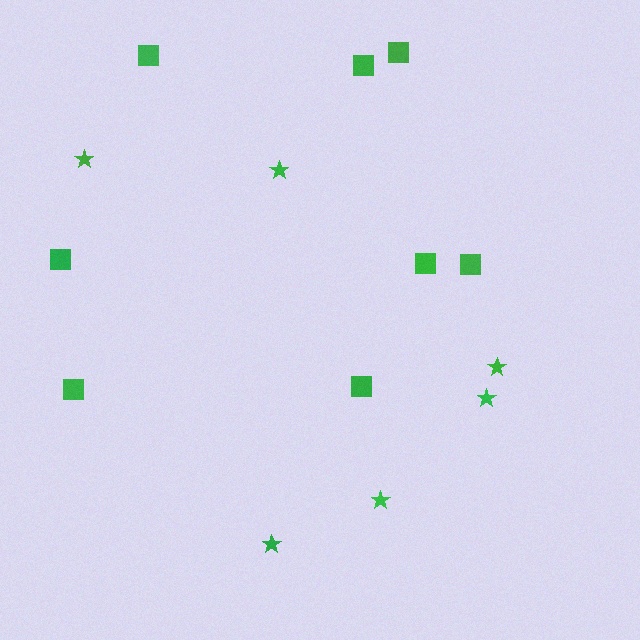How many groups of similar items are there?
There are 2 groups: one group of squares (8) and one group of stars (6).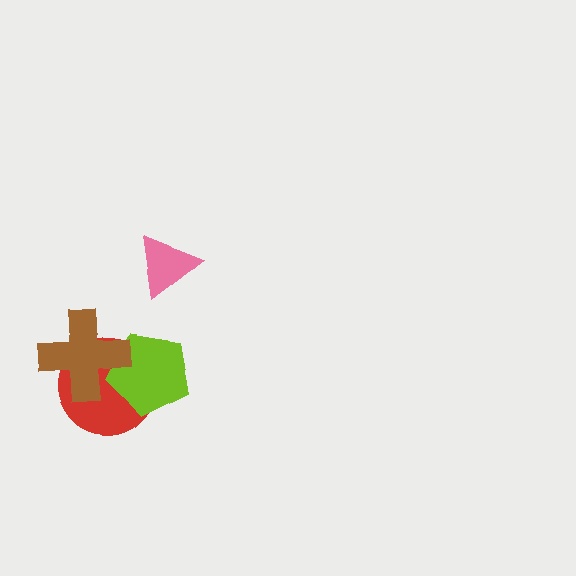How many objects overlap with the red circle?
2 objects overlap with the red circle.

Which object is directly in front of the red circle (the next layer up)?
The lime pentagon is directly in front of the red circle.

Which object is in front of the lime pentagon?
The brown cross is in front of the lime pentagon.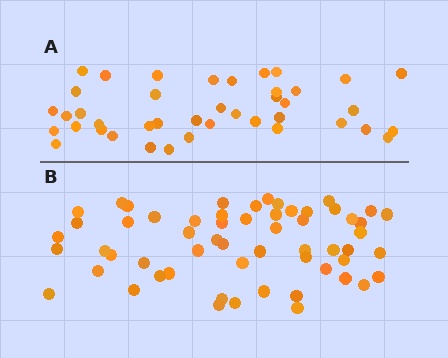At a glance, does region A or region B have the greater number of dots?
Region B (the bottom region) has more dots.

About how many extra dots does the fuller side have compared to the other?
Region B has approximately 15 more dots than region A.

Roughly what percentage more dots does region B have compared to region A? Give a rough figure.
About 40% more.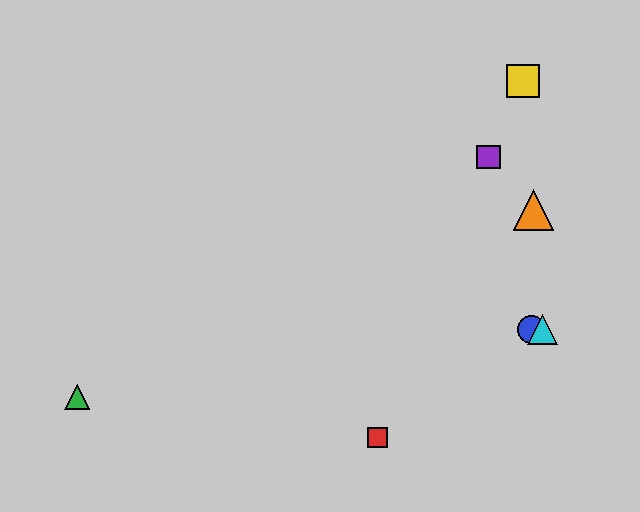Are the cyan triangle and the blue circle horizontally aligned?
Yes, both are at y≈330.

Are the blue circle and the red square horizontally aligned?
No, the blue circle is at y≈330 and the red square is at y≈438.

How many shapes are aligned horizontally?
2 shapes (the blue circle, the cyan triangle) are aligned horizontally.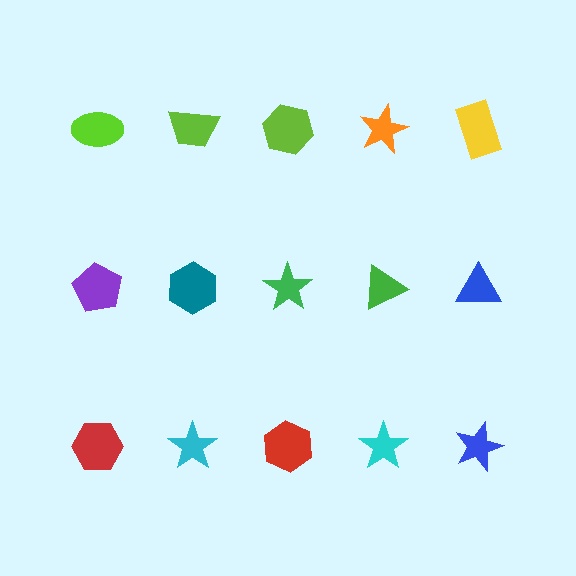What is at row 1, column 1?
A lime ellipse.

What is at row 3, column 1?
A red hexagon.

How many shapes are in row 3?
5 shapes.